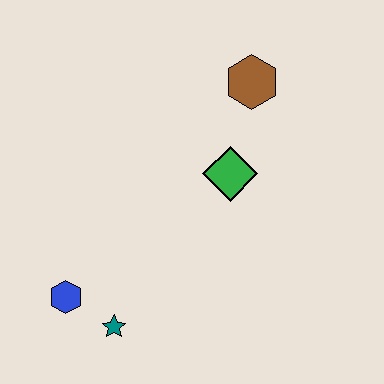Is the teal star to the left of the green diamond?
Yes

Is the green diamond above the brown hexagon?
No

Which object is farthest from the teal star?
The brown hexagon is farthest from the teal star.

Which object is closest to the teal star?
The blue hexagon is closest to the teal star.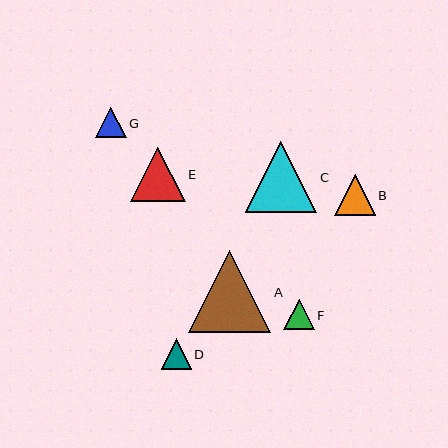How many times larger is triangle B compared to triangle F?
Triangle B is approximately 1.3 times the size of triangle F.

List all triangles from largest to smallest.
From largest to smallest: A, C, E, B, G, F, D.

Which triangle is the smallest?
Triangle D is the smallest with a size of approximately 30 pixels.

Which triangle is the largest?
Triangle A is the largest with a size of approximately 83 pixels.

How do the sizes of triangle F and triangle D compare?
Triangle F and triangle D are approximately the same size.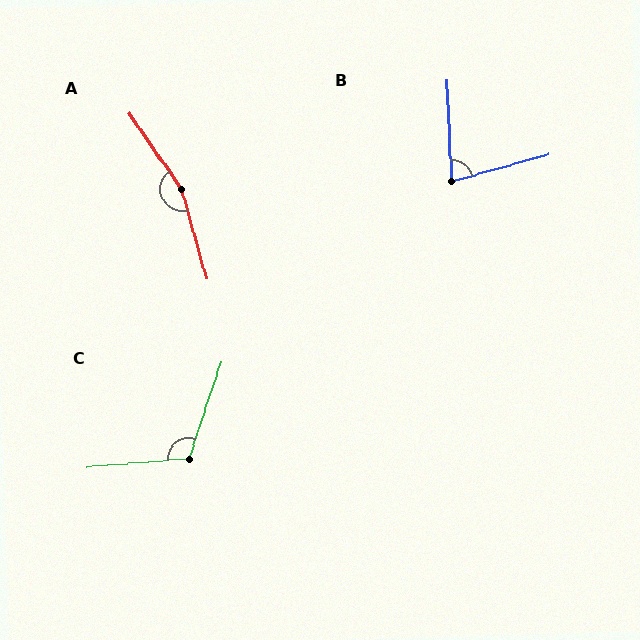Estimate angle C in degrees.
Approximately 113 degrees.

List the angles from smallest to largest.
B (77°), C (113°), A (161°).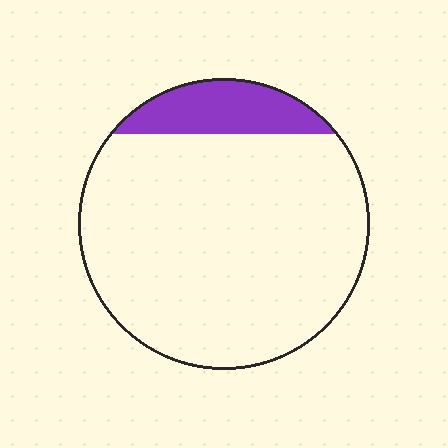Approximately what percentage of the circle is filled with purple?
Approximately 15%.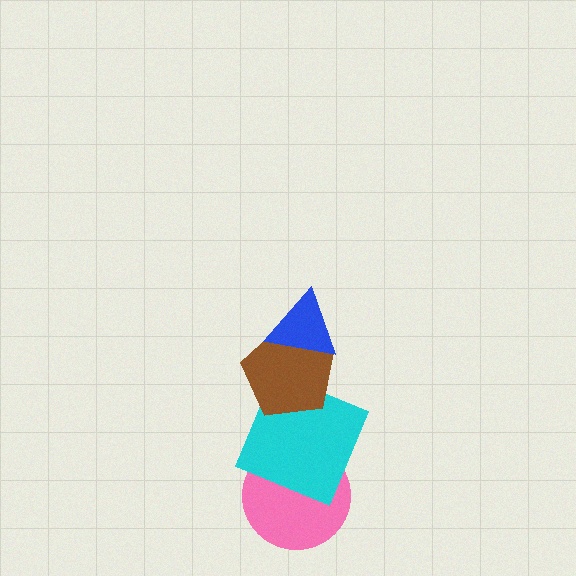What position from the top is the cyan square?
The cyan square is 3rd from the top.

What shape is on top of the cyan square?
The brown pentagon is on top of the cyan square.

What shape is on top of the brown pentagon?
The blue triangle is on top of the brown pentagon.